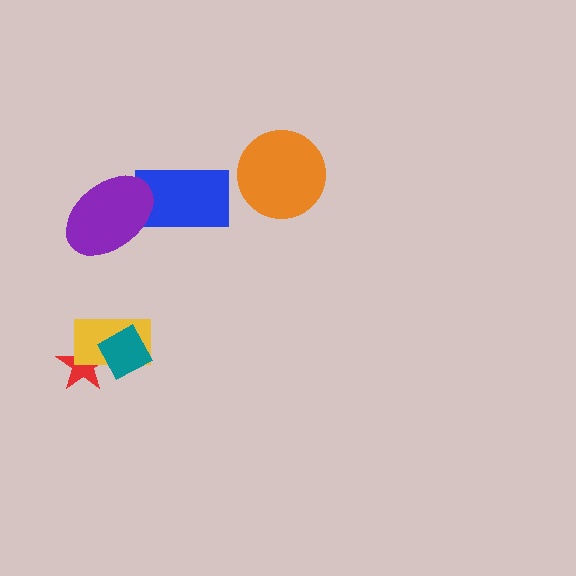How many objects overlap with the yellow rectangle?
2 objects overlap with the yellow rectangle.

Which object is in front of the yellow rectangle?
The teal diamond is in front of the yellow rectangle.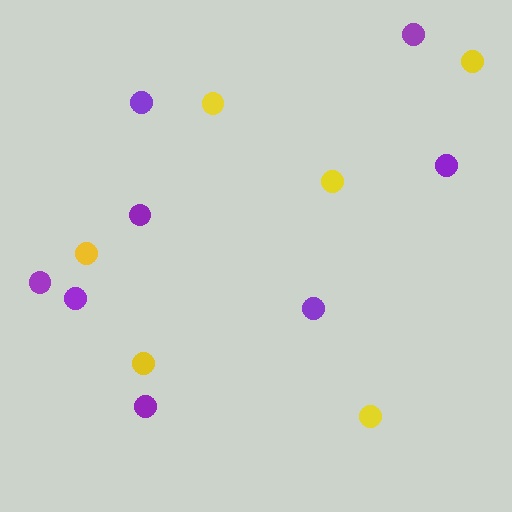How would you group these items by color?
There are 2 groups: one group of purple circles (8) and one group of yellow circles (6).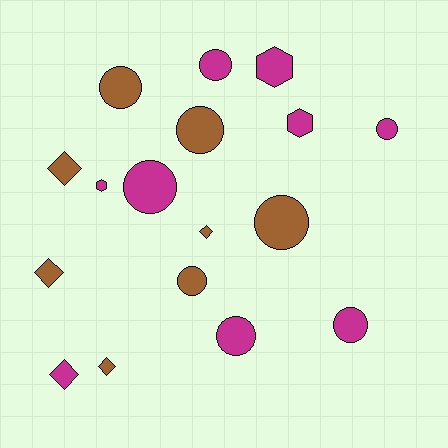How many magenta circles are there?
There are 5 magenta circles.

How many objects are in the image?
There are 17 objects.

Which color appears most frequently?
Magenta, with 9 objects.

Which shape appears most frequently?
Circle, with 9 objects.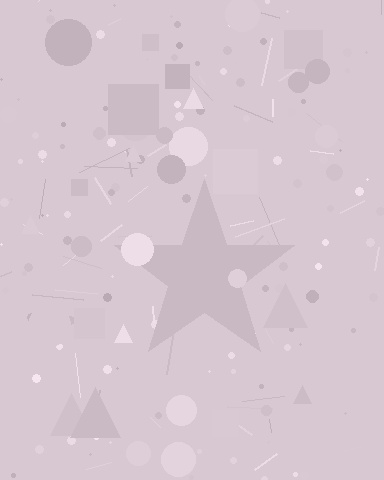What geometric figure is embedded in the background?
A star is embedded in the background.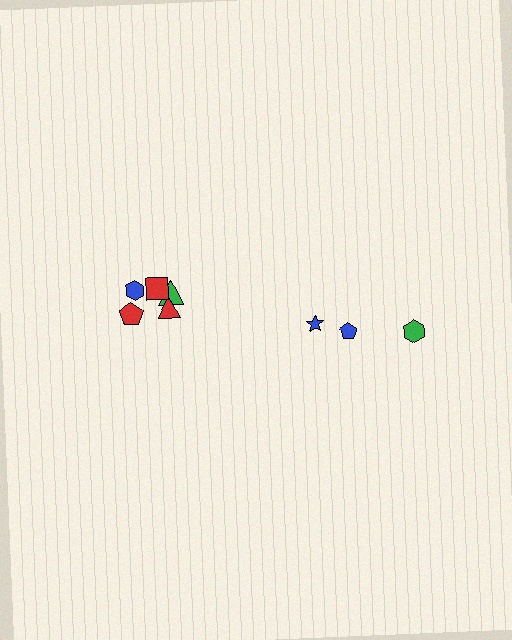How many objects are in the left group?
There are 5 objects.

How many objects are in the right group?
There are 3 objects.